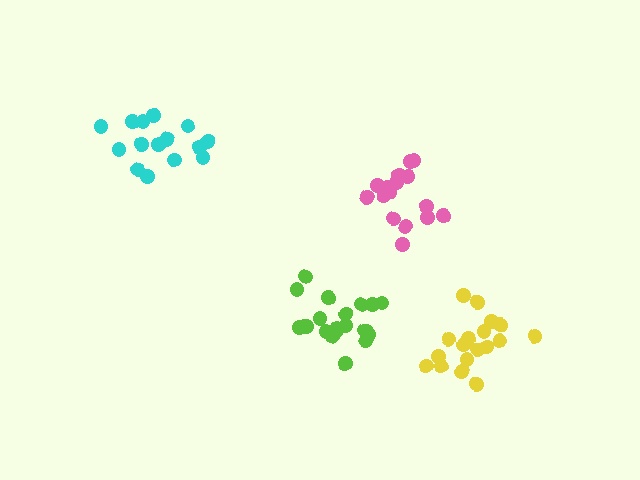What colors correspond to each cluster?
The clusters are colored: pink, yellow, cyan, lime.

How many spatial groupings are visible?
There are 4 spatial groupings.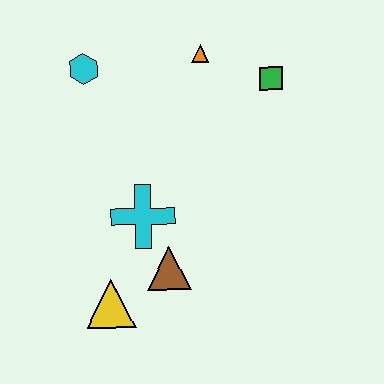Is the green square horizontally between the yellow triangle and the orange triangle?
No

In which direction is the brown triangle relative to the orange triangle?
The brown triangle is below the orange triangle.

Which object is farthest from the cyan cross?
The green square is farthest from the cyan cross.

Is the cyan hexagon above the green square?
Yes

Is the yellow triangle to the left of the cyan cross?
Yes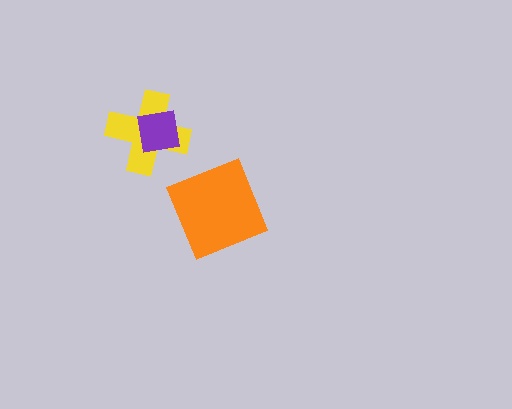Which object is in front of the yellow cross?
The purple square is in front of the yellow cross.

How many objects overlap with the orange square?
0 objects overlap with the orange square.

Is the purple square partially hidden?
No, no other shape covers it.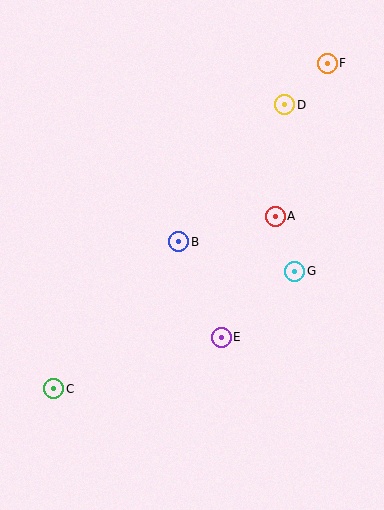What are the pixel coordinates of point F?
Point F is at (327, 63).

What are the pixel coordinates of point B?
Point B is at (179, 242).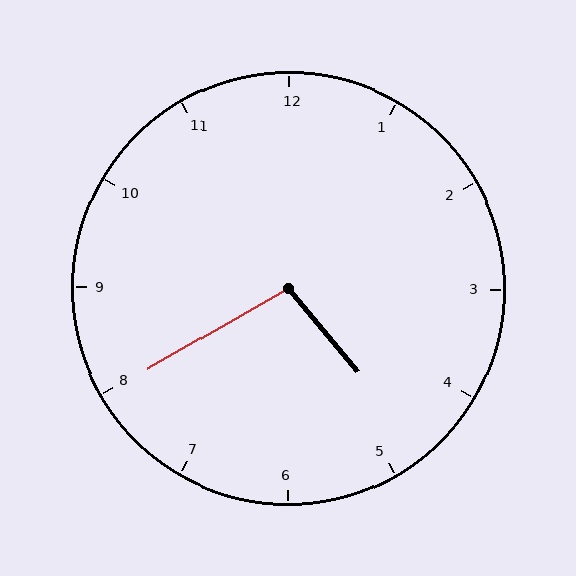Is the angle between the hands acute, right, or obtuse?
It is obtuse.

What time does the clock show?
4:40.